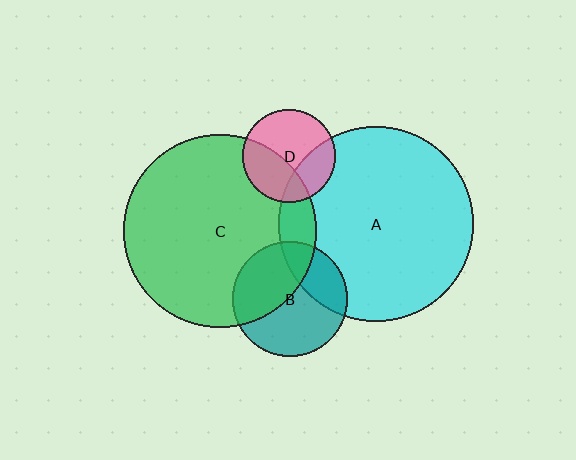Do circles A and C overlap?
Yes.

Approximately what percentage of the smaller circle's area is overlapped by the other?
Approximately 10%.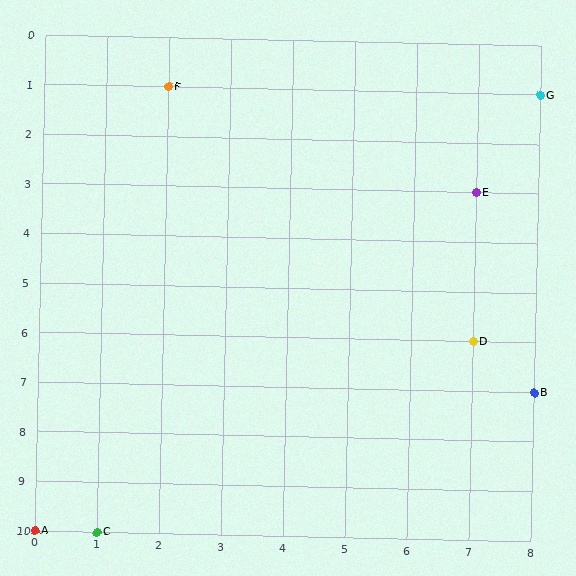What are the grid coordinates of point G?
Point G is at grid coordinates (8, 1).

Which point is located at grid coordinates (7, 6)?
Point D is at (7, 6).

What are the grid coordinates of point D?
Point D is at grid coordinates (7, 6).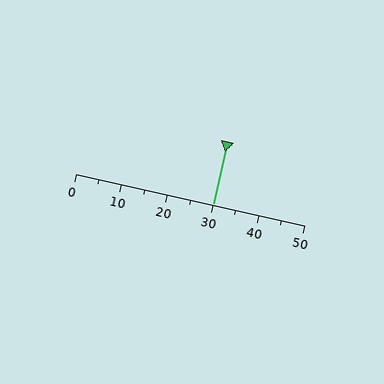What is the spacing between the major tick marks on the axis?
The major ticks are spaced 10 apart.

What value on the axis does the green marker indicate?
The marker indicates approximately 30.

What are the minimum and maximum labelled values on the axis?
The axis runs from 0 to 50.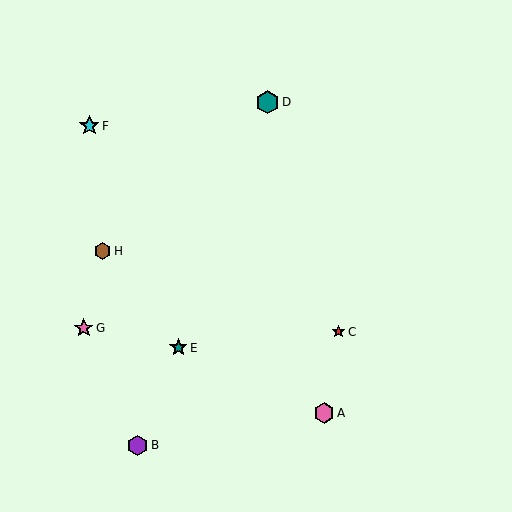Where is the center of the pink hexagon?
The center of the pink hexagon is at (324, 413).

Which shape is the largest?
The teal hexagon (labeled D) is the largest.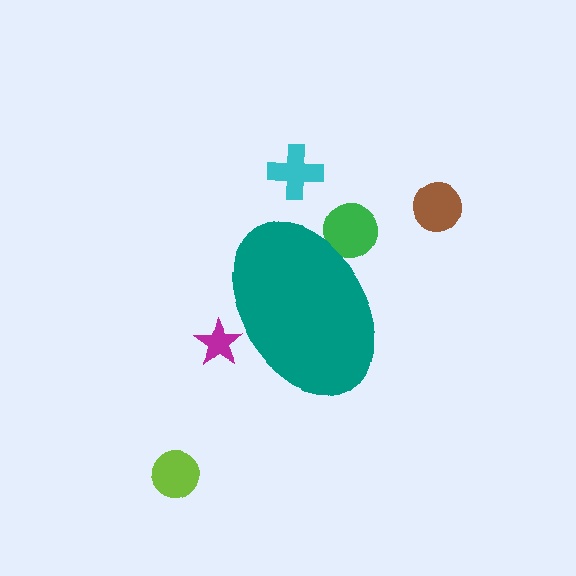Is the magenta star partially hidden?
Yes, the magenta star is partially hidden behind the teal ellipse.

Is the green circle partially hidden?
Yes, the green circle is partially hidden behind the teal ellipse.